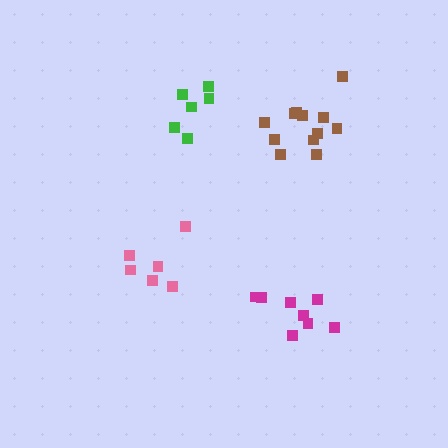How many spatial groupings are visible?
There are 4 spatial groupings.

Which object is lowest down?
The magenta cluster is bottommost.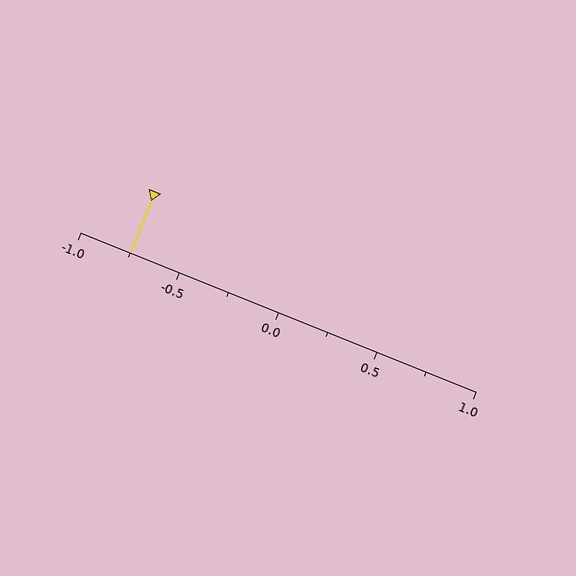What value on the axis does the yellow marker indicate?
The marker indicates approximately -0.75.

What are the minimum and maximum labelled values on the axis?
The axis runs from -1.0 to 1.0.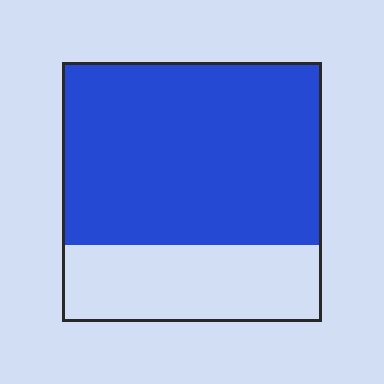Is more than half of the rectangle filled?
Yes.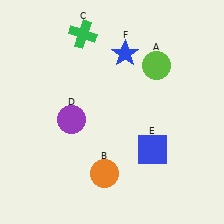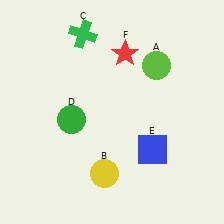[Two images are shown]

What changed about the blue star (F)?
In Image 1, F is blue. In Image 2, it changed to red.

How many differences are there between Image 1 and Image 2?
There are 3 differences between the two images.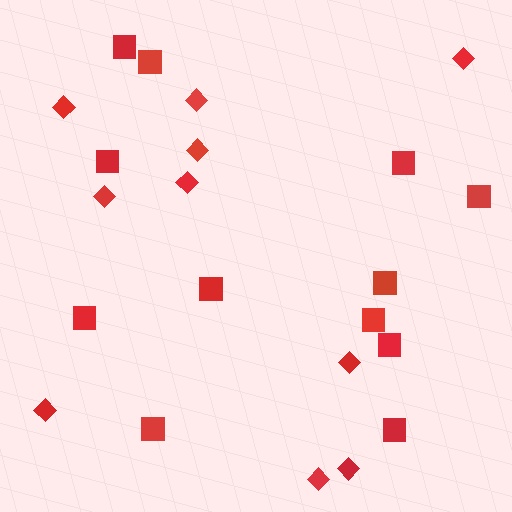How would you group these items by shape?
There are 2 groups: one group of diamonds (10) and one group of squares (12).